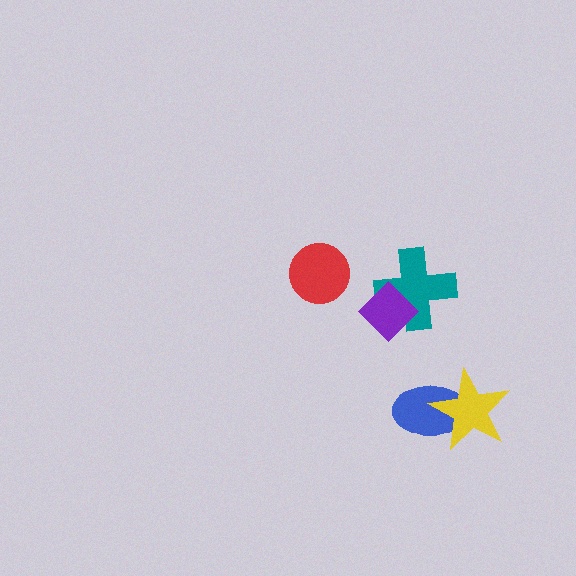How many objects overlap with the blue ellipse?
1 object overlaps with the blue ellipse.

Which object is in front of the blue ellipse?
The yellow star is in front of the blue ellipse.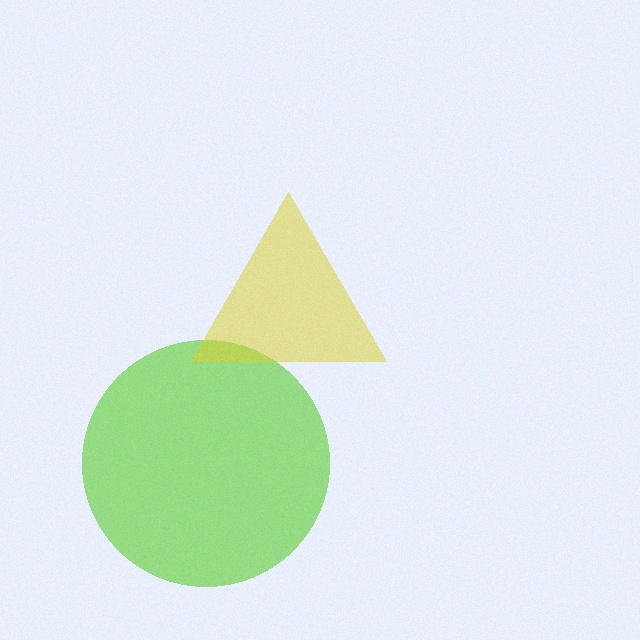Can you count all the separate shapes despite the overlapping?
Yes, there are 2 separate shapes.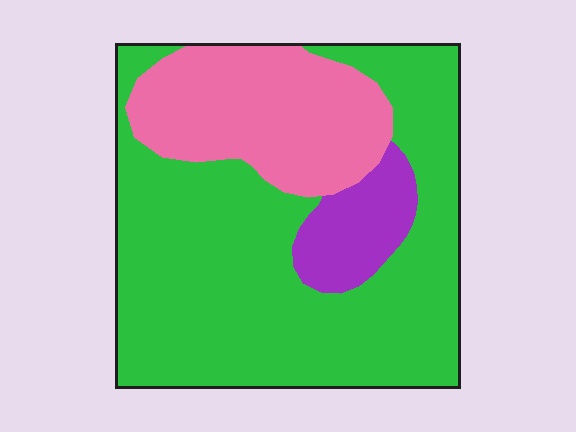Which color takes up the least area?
Purple, at roughly 10%.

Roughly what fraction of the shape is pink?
Pink takes up between a sixth and a third of the shape.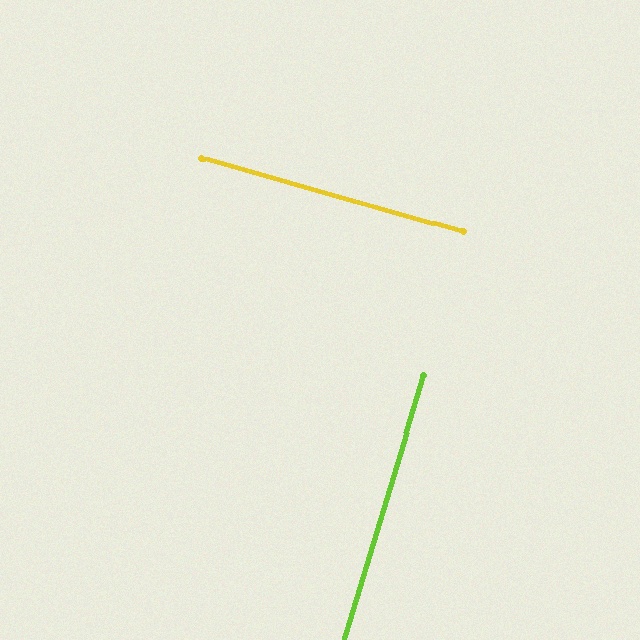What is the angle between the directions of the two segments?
Approximately 89 degrees.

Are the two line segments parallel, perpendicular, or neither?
Perpendicular — they meet at approximately 89°.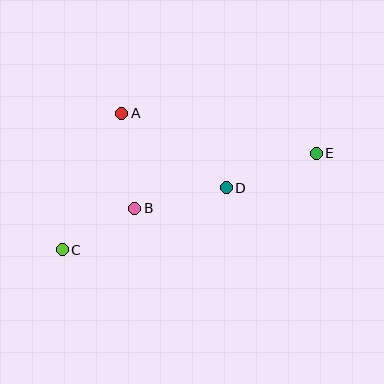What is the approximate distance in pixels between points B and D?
The distance between B and D is approximately 94 pixels.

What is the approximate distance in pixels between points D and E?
The distance between D and E is approximately 96 pixels.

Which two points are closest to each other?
Points B and C are closest to each other.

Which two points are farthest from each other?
Points C and E are farthest from each other.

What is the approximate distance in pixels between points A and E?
The distance between A and E is approximately 199 pixels.